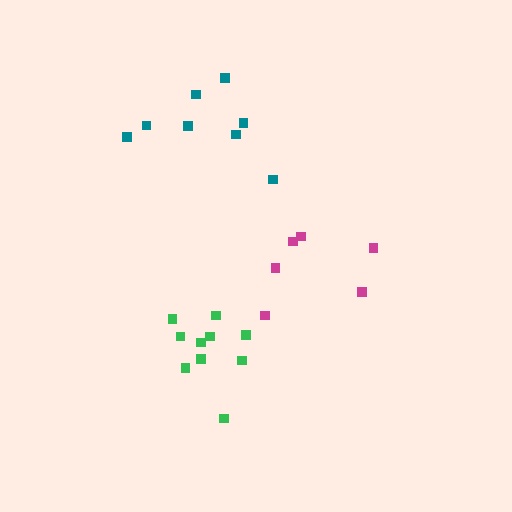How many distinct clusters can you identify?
There are 3 distinct clusters.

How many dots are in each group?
Group 1: 10 dots, Group 2: 8 dots, Group 3: 6 dots (24 total).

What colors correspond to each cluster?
The clusters are colored: green, teal, magenta.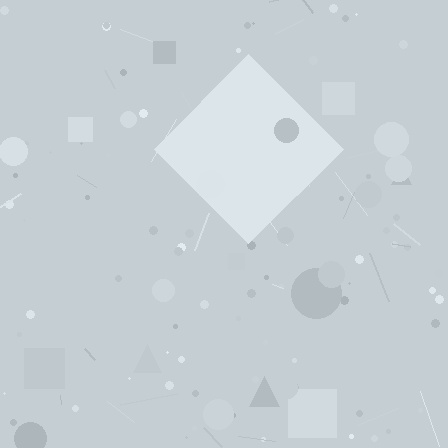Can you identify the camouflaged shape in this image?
The camouflaged shape is a diamond.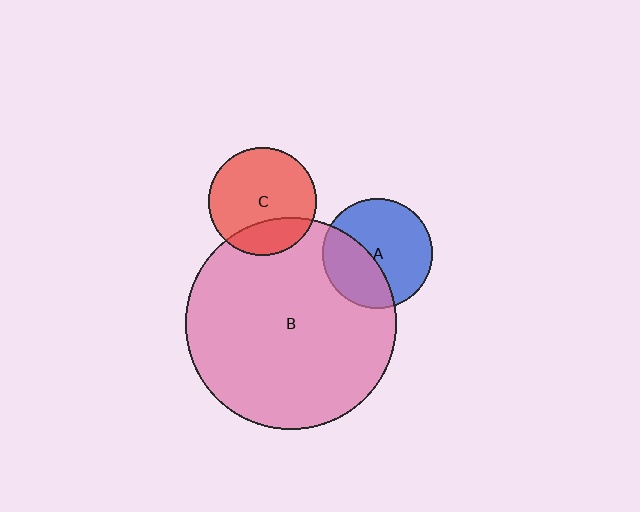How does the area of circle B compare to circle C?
Approximately 3.8 times.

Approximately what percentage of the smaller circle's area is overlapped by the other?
Approximately 40%.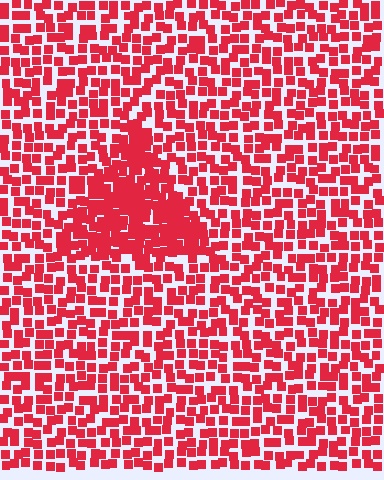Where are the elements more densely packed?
The elements are more densely packed inside the triangle boundary.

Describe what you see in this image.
The image contains small red elements arranged at two different densities. A triangle-shaped region is visible where the elements are more densely packed than the surrounding area.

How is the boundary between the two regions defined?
The boundary is defined by a change in element density (approximately 1.9x ratio). All elements are the same color, size, and shape.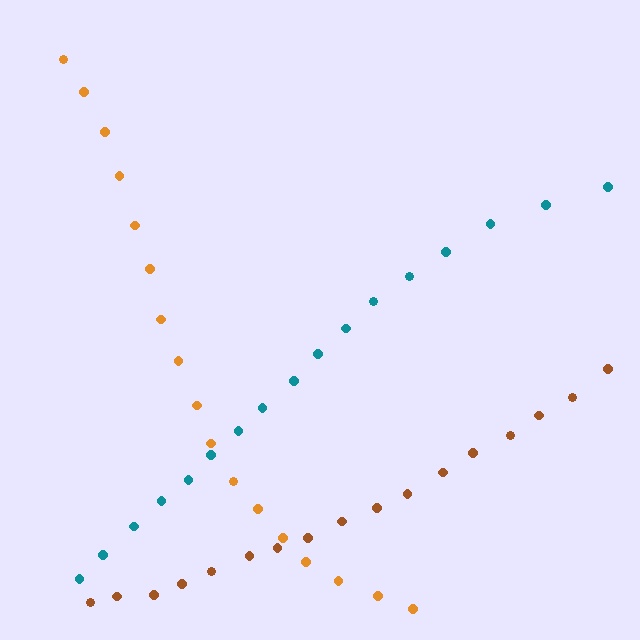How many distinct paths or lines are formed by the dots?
There are 3 distinct paths.